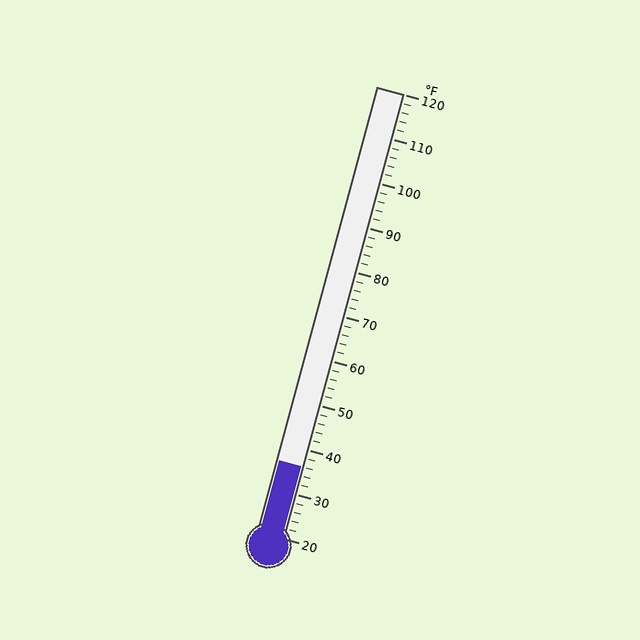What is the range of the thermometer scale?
The thermometer scale ranges from 20°F to 120°F.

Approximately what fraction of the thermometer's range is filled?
The thermometer is filled to approximately 15% of its range.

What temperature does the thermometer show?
The thermometer shows approximately 36°F.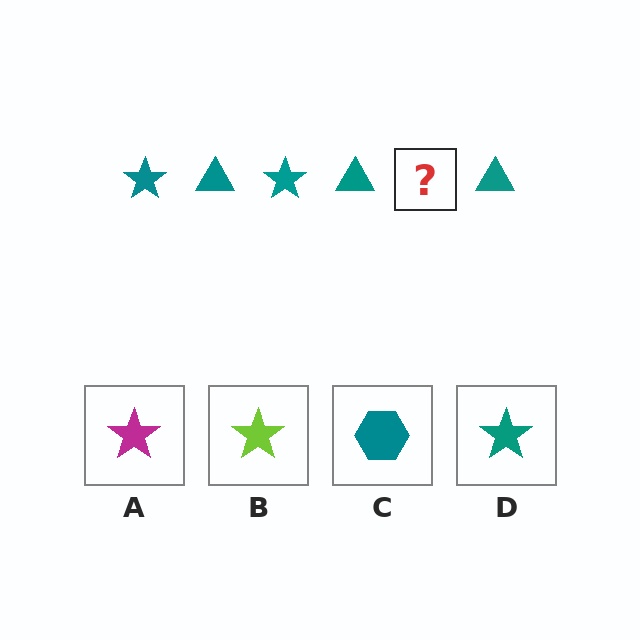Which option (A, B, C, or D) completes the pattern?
D.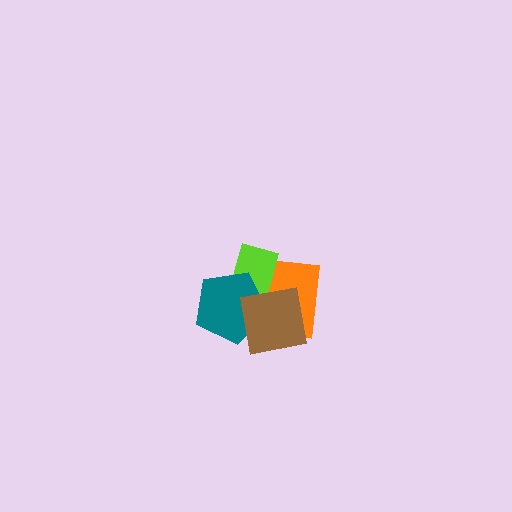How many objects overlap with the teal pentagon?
3 objects overlap with the teal pentagon.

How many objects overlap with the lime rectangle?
3 objects overlap with the lime rectangle.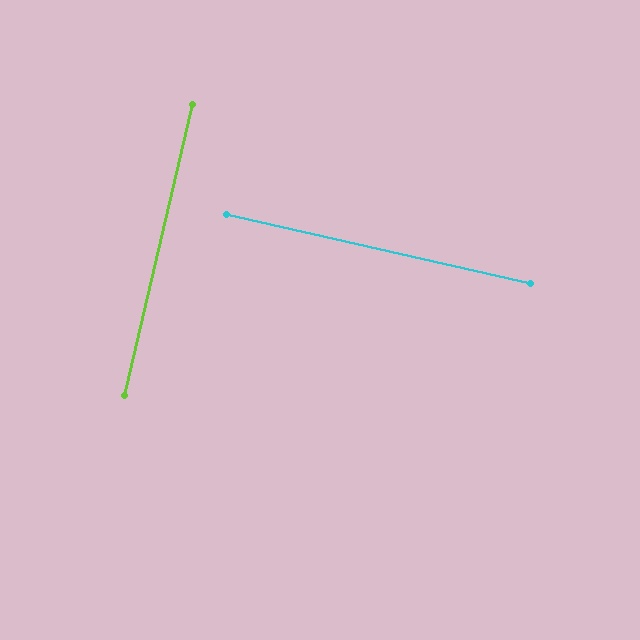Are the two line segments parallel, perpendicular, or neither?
Perpendicular — they meet at approximately 89°.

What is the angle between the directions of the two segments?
Approximately 89 degrees.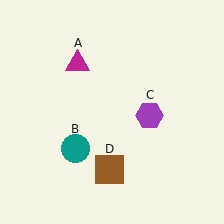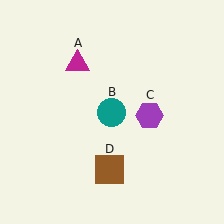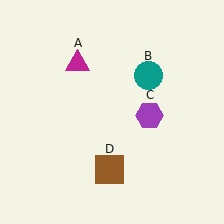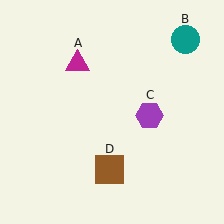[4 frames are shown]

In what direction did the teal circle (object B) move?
The teal circle (object B) moved up and to the right.